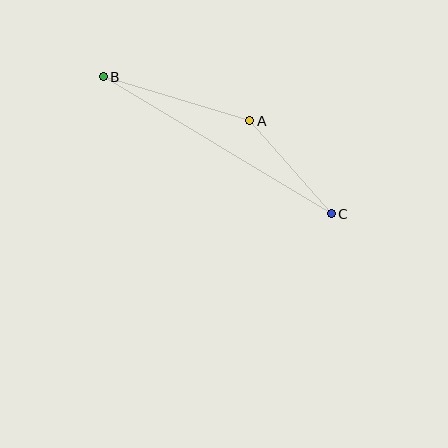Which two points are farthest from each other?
Points B and C are farthest from each other.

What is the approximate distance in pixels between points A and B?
The distance between A and B is approximately 153 pixels.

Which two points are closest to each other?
Points A and C are closest to each other.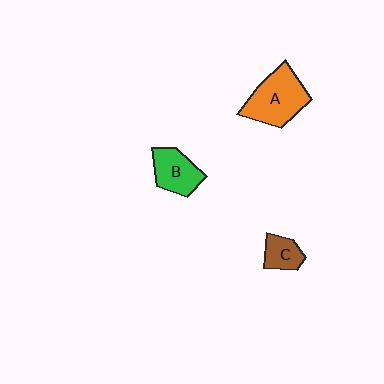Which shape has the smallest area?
Shape C (brown).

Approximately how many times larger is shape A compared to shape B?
Approximately 1.5 times.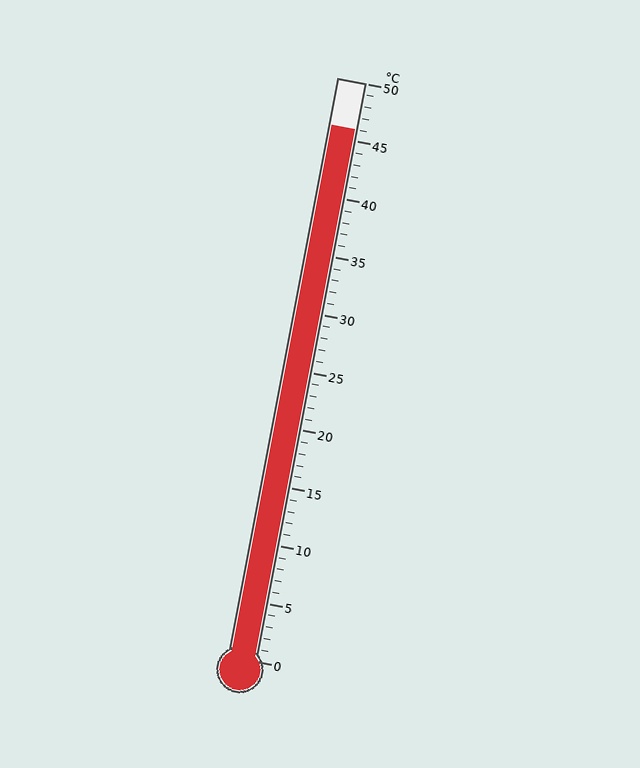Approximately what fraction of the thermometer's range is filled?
The thermometer is filled to approximately 90% of its range.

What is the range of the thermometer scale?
The thermometer scale ranges from 0°C to 50°C.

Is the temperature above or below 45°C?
The temperature is above 45°C.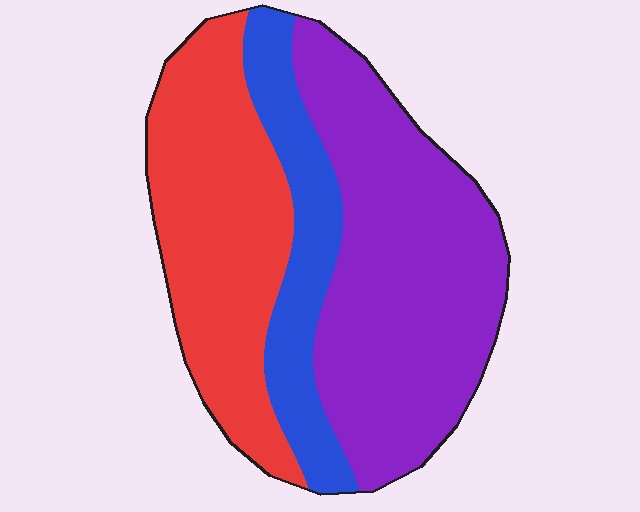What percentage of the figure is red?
Red takes up about one third (1/3) of the figure.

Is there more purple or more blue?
Purple.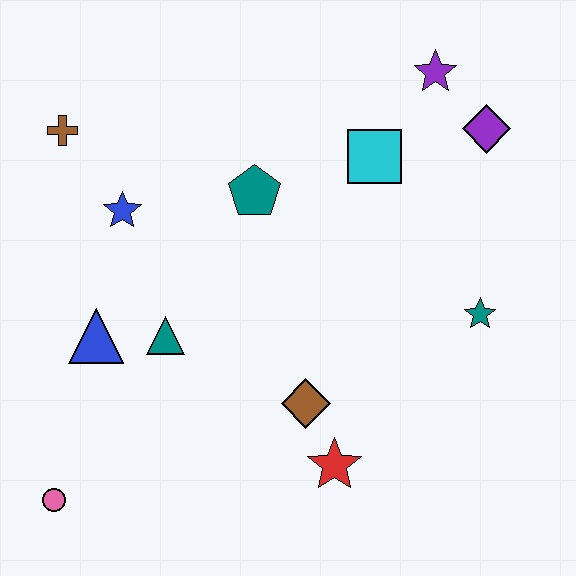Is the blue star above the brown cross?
No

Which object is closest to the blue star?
The brown cross is closest to the blue star.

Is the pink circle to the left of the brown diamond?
Yes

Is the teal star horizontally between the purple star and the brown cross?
No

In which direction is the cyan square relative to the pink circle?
The cyan square is above the pink circle.